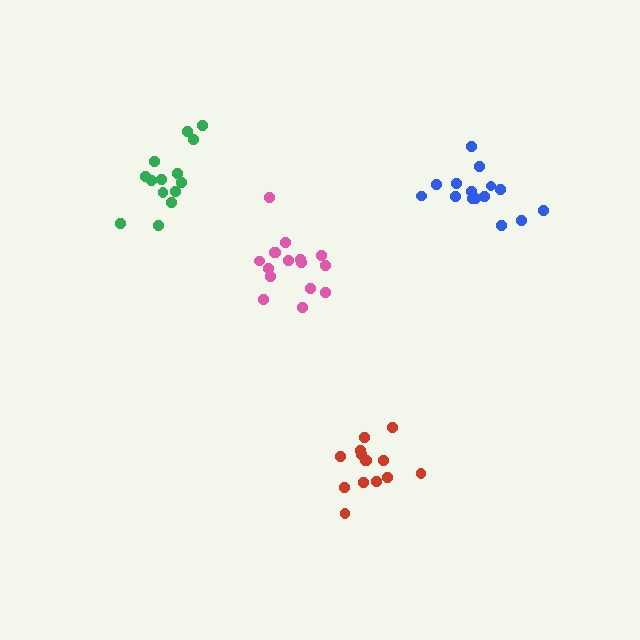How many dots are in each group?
Group 1: 16 dots, Group 2: 15 dots, Group 3: 14 dots, Group 4: 14 dots (59 total).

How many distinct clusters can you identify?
There are 4 distinct clusters.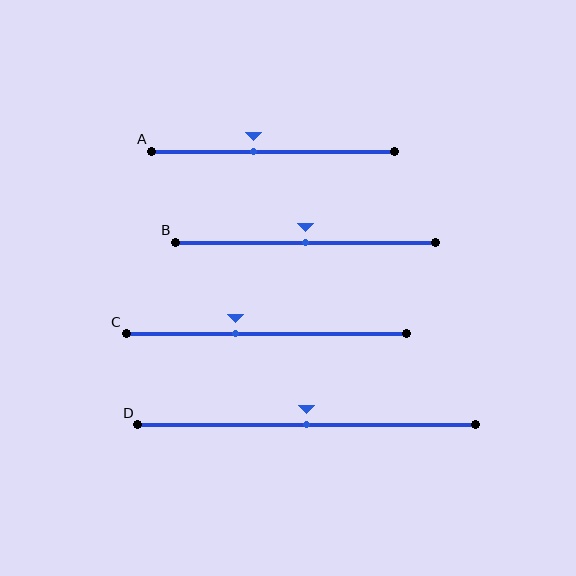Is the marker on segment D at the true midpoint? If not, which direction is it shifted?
Yes, the marker on segment D is at the true midpoint.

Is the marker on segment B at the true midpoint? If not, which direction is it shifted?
Yes, the marker on segment B is at the true midpoint.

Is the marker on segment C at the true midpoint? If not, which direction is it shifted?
No, the marker on segment C is shifted to the left by about 11% of the segment length.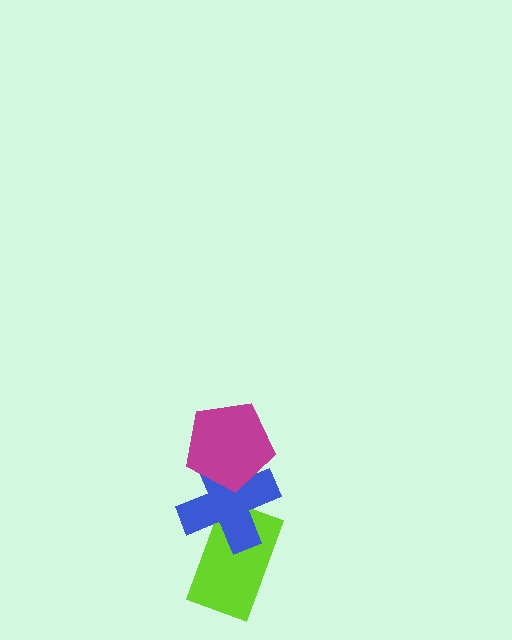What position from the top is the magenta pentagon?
The magenta pentagon is 1st from the top.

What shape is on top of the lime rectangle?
The blue cross is on top of the lime rectangle.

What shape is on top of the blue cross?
The magenta pentagon is on top of the blue cross.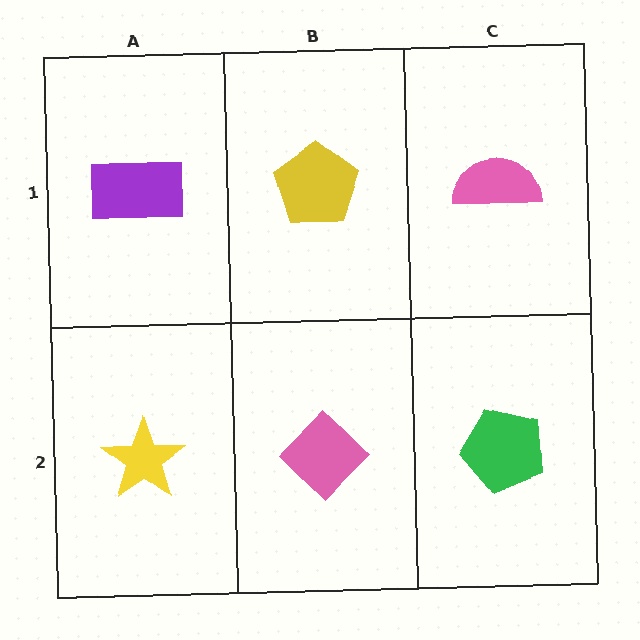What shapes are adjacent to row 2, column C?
A pink semicircle (row 1, column C), a pink diamond (row 2, column B).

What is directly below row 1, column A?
A yellow star.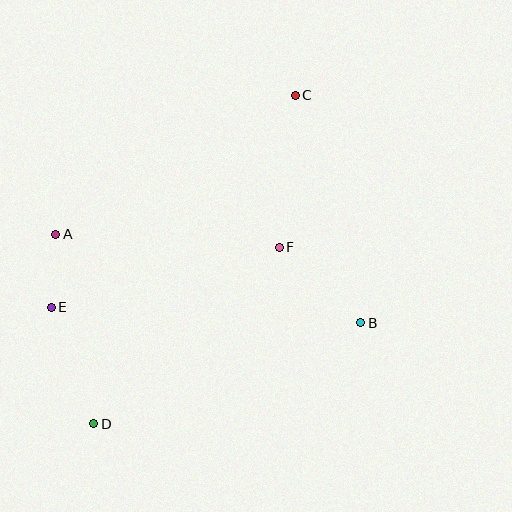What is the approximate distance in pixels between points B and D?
The distance between B and D is approximately 285 pixels.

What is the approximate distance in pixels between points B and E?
The distance between B and E is approximately 310 pixels.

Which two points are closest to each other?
Points A and E are closest to each other.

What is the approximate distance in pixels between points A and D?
The distance between A and D is approximately 193 pixels.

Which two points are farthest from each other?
Points C and D are farthest from each other.